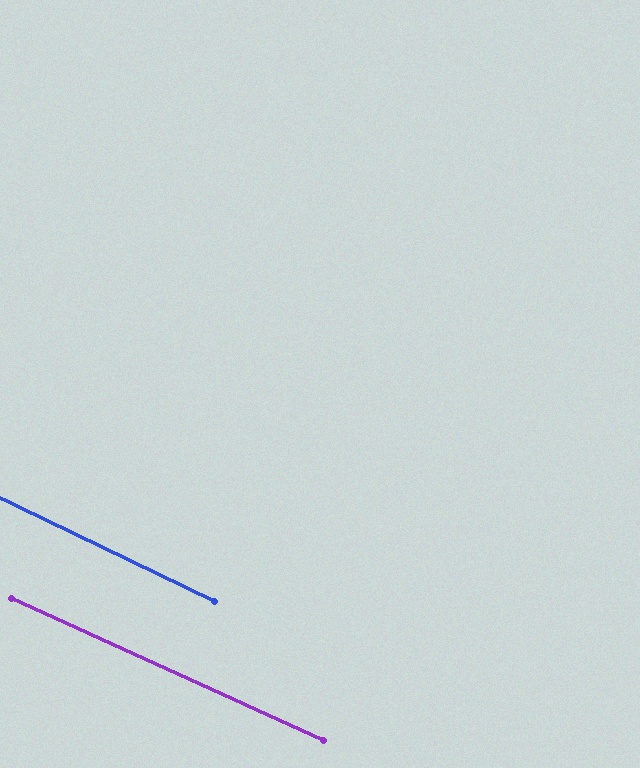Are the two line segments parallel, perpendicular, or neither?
Parallel — their directions differ by only 1.1°.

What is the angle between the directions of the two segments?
Approximately 1 degree.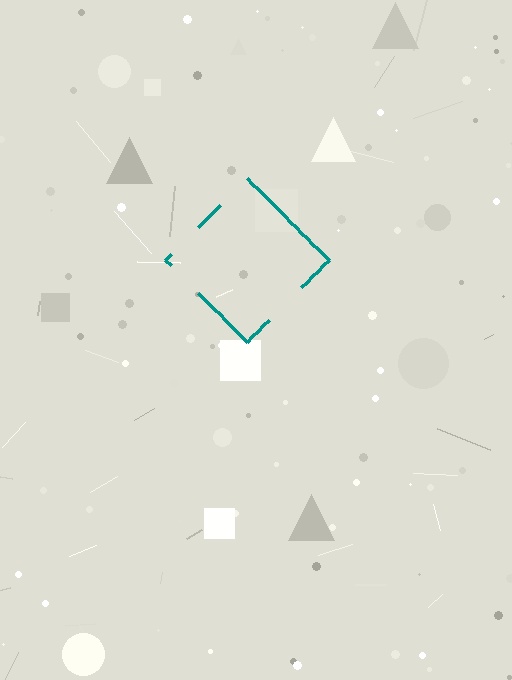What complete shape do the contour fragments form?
The contour fragments form a diamond.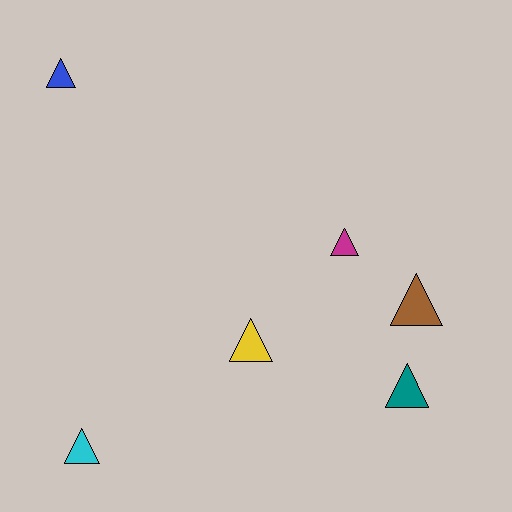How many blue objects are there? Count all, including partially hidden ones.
There is 1 blue object.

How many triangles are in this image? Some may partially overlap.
There are 6 triangles.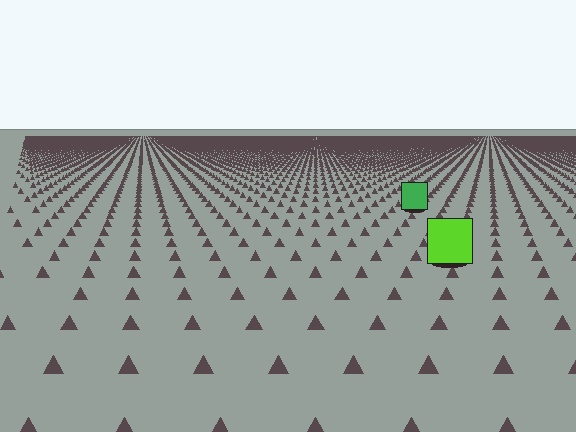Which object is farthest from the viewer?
The green square is farthest from the viewer. It appears smaller and the ground texture around it is denser.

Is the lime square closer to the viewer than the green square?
Yes. The lime square is closer — you can tell from the texture gradient: the ground texture is coarser near it.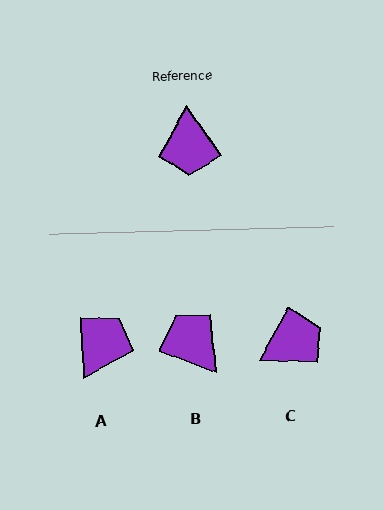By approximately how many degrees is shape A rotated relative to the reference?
Approximately 148 degrees counter-clockwise.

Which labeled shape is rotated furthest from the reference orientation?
A, about 148 degrees away.